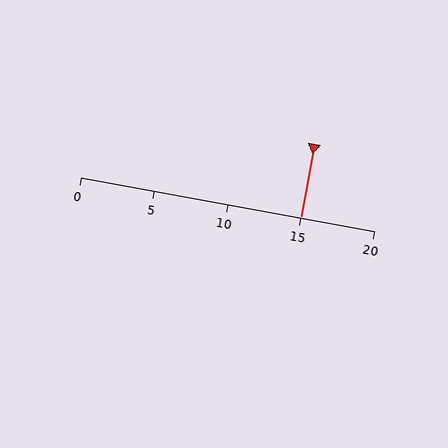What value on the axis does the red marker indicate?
The marker indicates approximately 15.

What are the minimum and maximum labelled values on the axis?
The axis runs from 0 to 20.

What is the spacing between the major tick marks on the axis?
The major ticks are spaced 5 apart.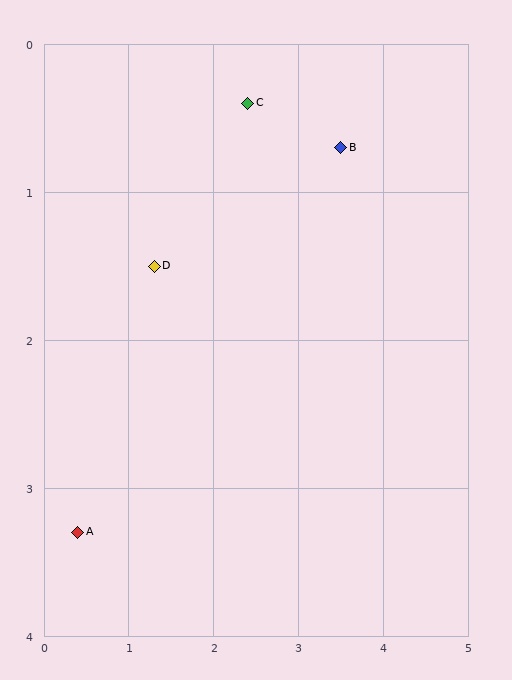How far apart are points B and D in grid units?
Points B and D are about 2.3 grid units apart.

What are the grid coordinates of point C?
Point C is at approximately (2.4, 0.4).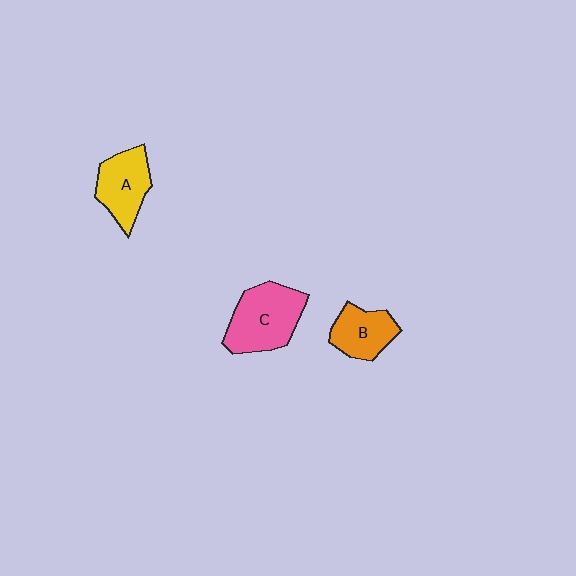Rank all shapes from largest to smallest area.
From largest to smallest: C (pink), A (yellow), B (orange).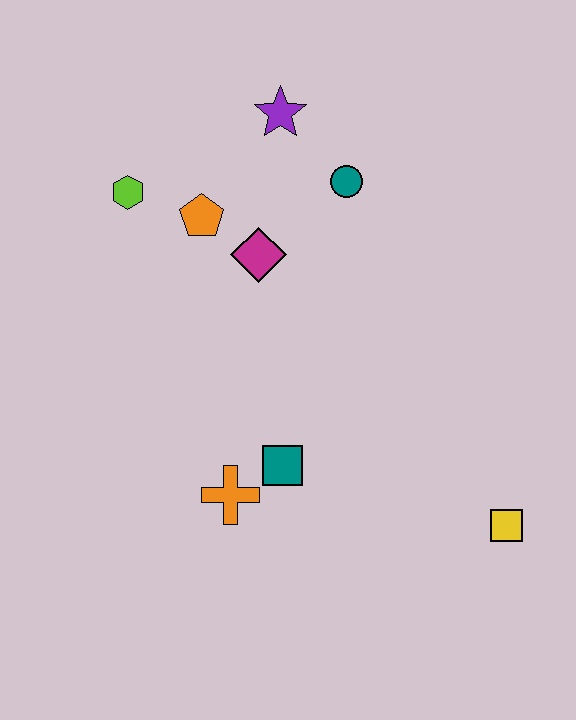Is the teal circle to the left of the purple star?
No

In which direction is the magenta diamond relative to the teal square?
The magenta diamond is above the teal square.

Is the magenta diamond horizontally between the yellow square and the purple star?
No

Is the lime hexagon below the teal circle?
Yes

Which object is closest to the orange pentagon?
The magenta diamond is closest to the orange pentagon.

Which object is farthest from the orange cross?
The purple star is farthest from the orange cross.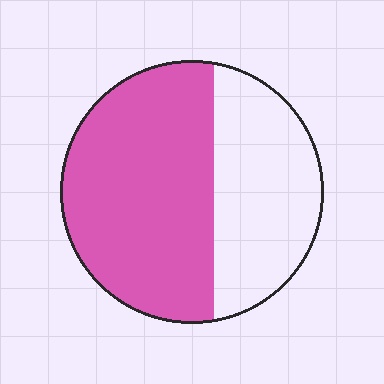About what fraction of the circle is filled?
About three fifths (3/5).